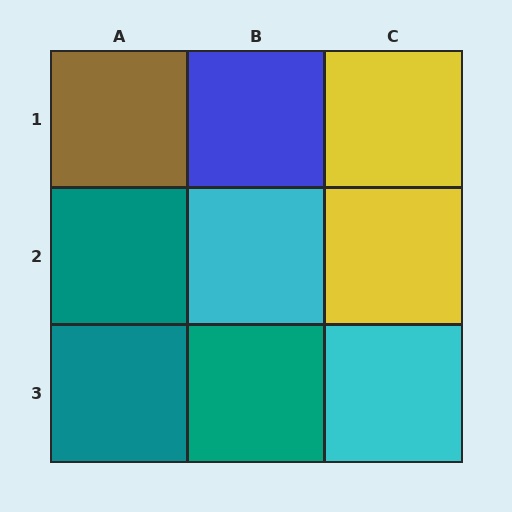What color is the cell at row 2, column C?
Yellow.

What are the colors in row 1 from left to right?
Brown, blue, yellow.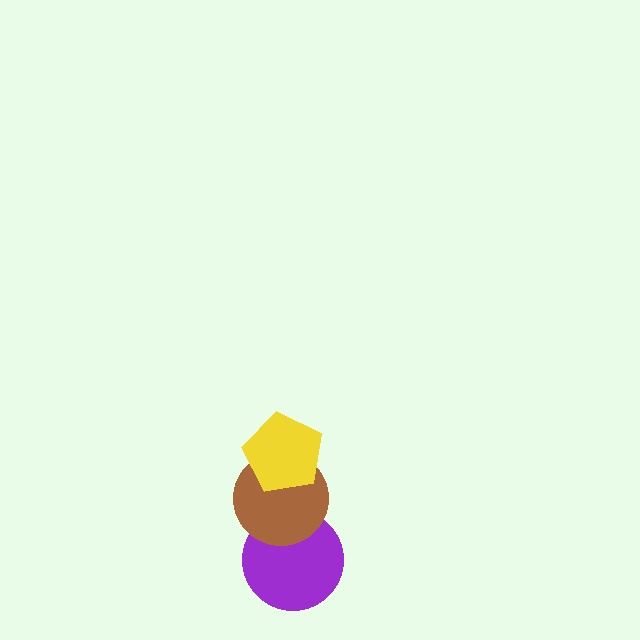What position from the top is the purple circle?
The purple circle is 3rd from the top.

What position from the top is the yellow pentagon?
The yellow pentagon is 1st from the top.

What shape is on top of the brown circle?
The yellow pentagon is on top of the brown circle.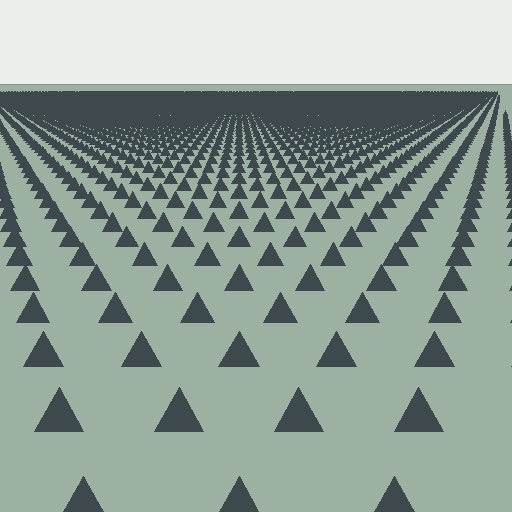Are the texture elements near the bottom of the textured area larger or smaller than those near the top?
Larger. Near the bottom, elements are closer to the viewer and appear at a bigger on-screen size.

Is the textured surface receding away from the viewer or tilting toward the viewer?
The surface is receding away from the viewer. Texture elements get smaller and denser toward the top.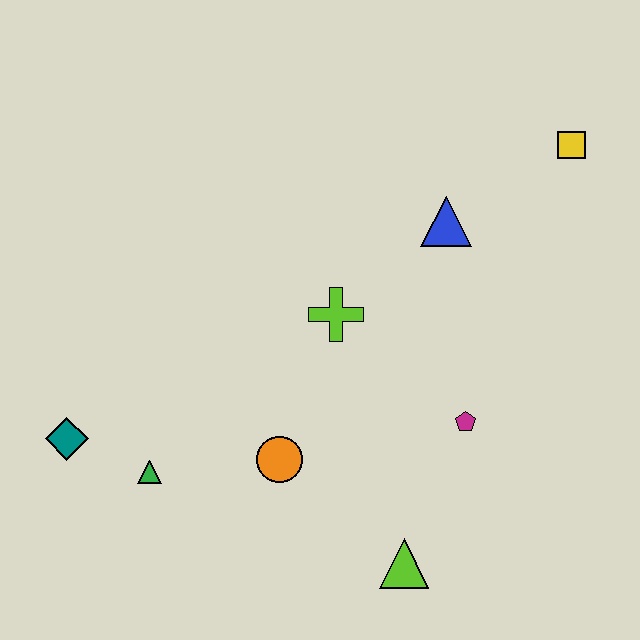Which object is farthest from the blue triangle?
The teal diamond is farthest from the blue triangle.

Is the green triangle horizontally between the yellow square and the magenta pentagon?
No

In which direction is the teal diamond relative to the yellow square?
The teal diamond is to the left of the yellow square.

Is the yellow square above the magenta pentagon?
Yes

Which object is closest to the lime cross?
The blue triangle is closest to the lime cross.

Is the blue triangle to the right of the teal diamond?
Yes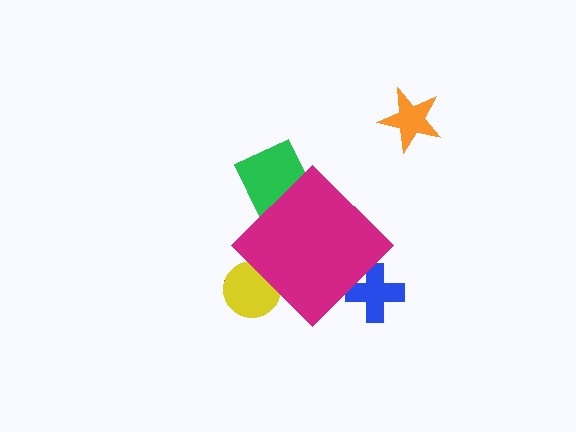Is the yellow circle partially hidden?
Yes, the yellow circle is partially hidden behind the magenta diamond.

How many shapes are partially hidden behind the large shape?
4 shapes are partially hidden.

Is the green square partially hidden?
Yes, the green square is partially hidden behind the magenta diamond.